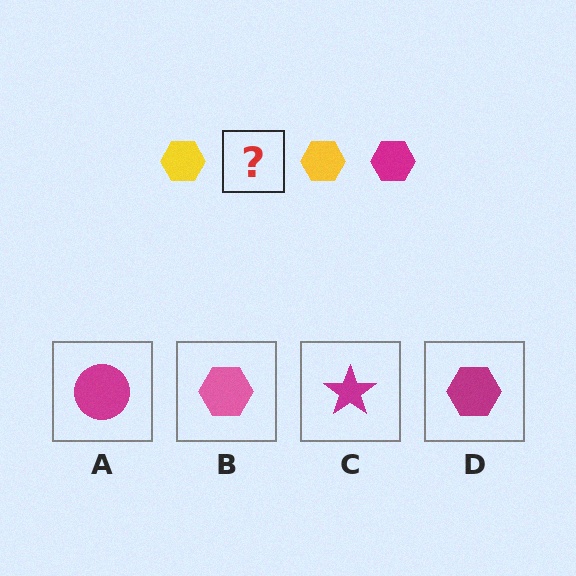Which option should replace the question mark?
Option D.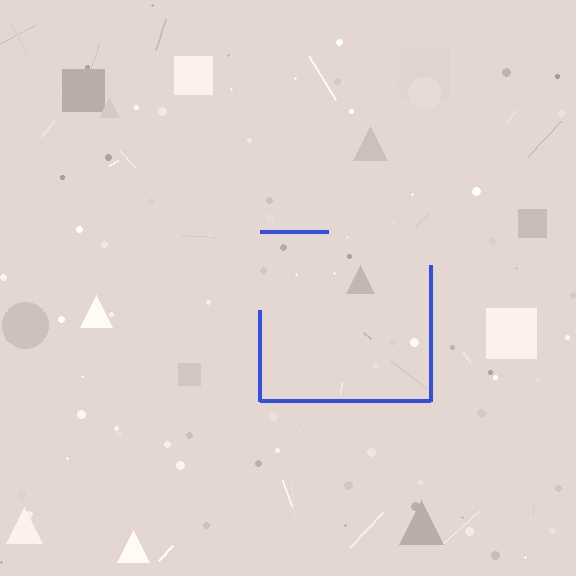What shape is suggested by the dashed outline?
The dashed outline suggests a square.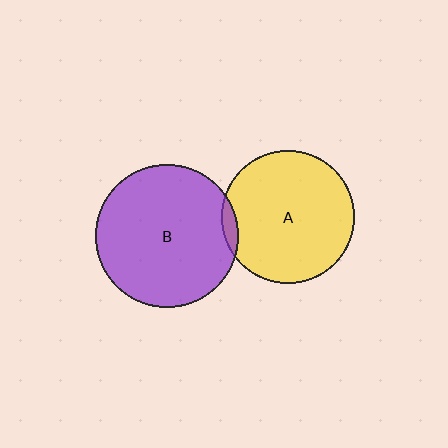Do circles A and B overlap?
Yes.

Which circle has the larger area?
Circle B (purple).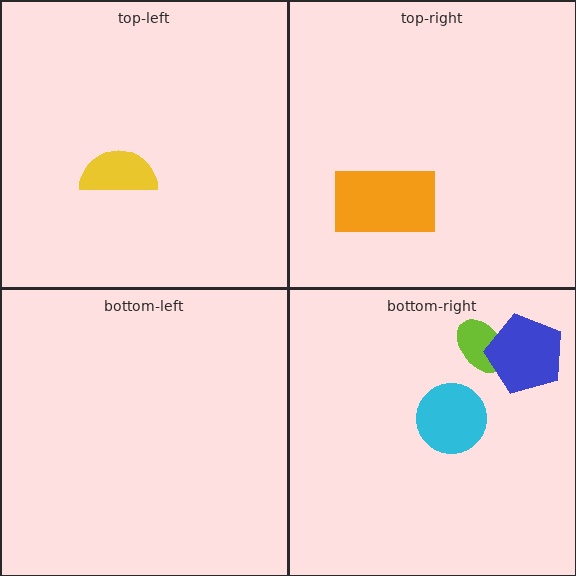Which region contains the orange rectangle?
The top-right region.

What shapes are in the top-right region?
The orange rectangle.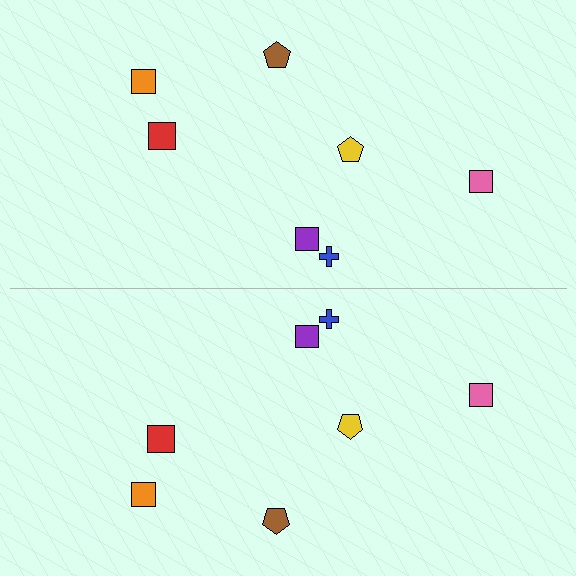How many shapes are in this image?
There are 14 shapes in this image.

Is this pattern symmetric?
Yes, this pattern has bilateral (reflection) symmetry.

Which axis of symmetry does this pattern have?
The pattern has a horizontal axis of symmetry running through the center of the image.